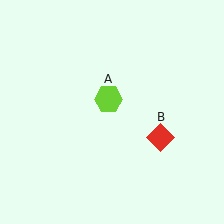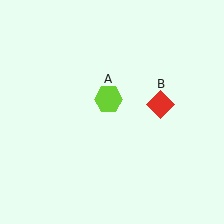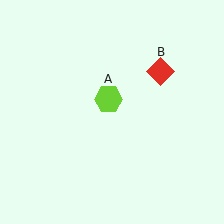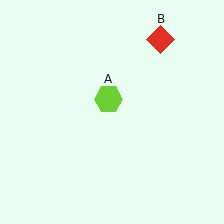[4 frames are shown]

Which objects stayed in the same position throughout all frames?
Lime hexagon (object A) remained stationary.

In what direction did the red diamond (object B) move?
The red diamond (object B) moved up.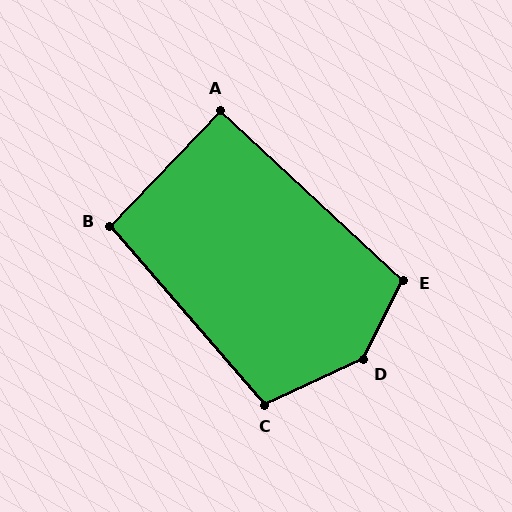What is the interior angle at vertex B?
Approximately 95 degrees (obtuse).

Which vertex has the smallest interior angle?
A, at approximately 91 degrees.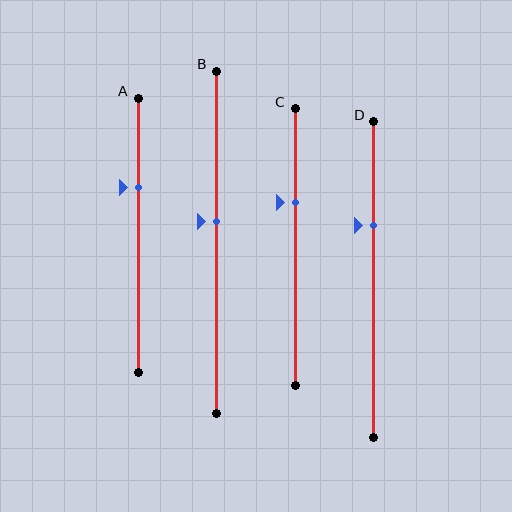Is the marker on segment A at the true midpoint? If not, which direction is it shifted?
No, the marker on segment A is shifted upward by about 17% of the segment length.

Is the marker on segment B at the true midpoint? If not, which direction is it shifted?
No, the marker on segment B is shifted upward by about 6% of the segment length.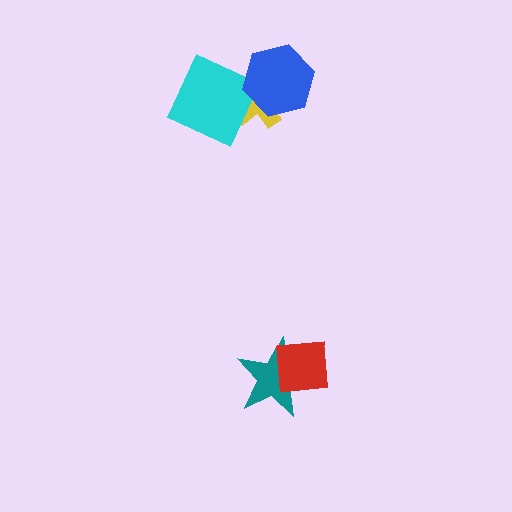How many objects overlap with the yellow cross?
2 objects overlap with the yellow cross.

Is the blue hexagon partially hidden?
No, no other shape covers it.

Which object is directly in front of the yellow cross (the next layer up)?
The cyan diamond is directly in front of the yellow cross.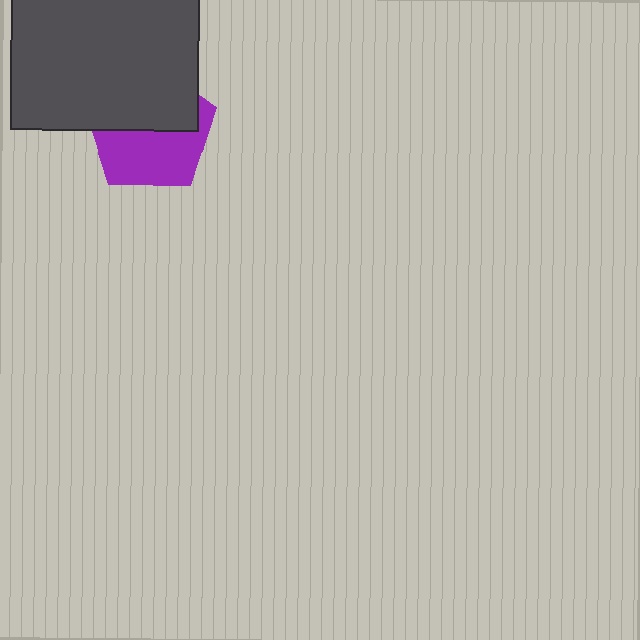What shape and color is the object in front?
The object in front is a dark gray square.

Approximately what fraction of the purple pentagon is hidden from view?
Roughly 50% of the purple pentagon is hidden behind the dark gray square.